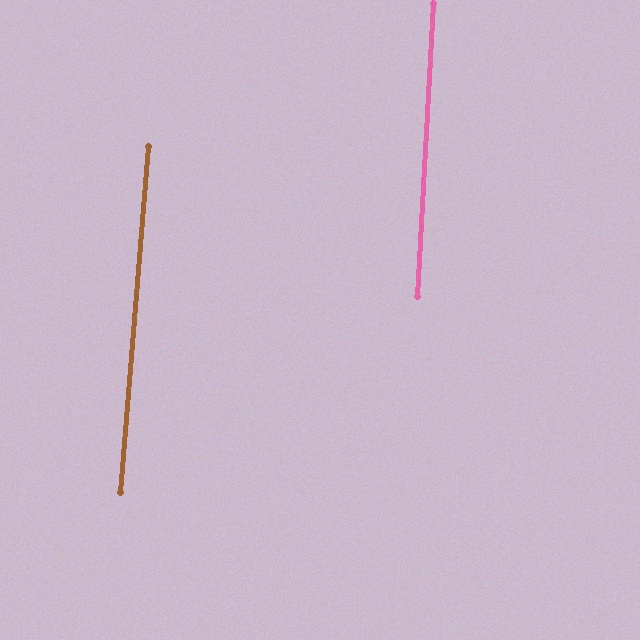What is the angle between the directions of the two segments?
Approximately 2 degrees.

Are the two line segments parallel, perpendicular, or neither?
Parallel — their directions differ by only 1.6°.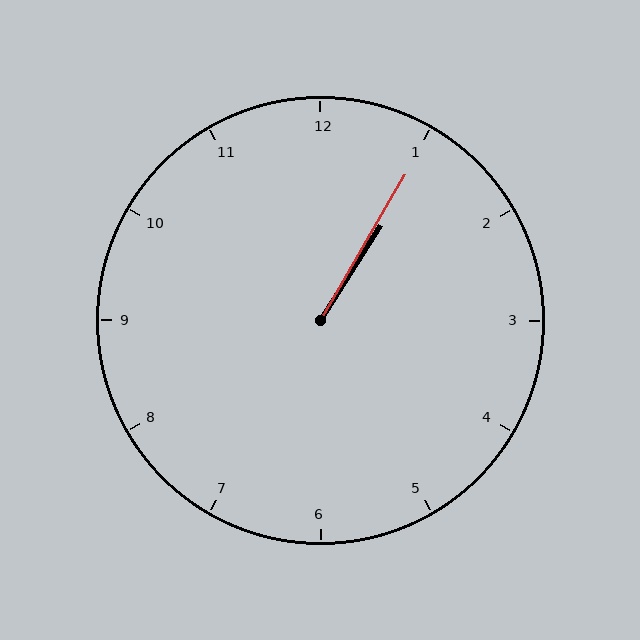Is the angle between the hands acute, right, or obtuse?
It is acute.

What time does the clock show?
1:05.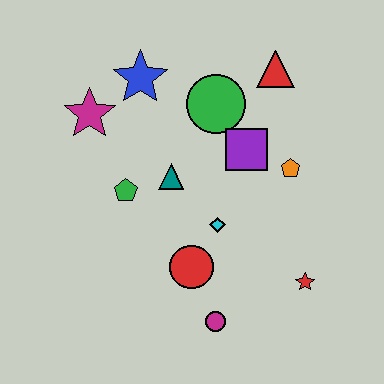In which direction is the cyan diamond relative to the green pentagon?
The cyan diamond is to the right of the green pentagon.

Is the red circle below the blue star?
Yes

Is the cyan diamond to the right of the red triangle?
No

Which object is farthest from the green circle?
The magenta circle is farthest from the green circle.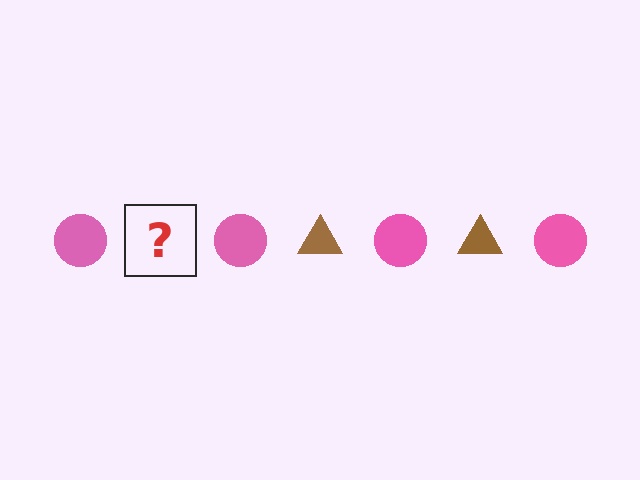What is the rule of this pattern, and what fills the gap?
The rule is that the pattern alternates between pink circle and brown triangle. The gap should be filled with a brown triangle.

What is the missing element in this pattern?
The missing element is a brown triangle.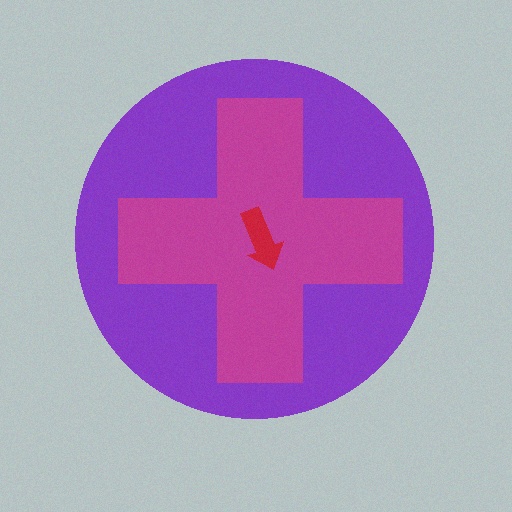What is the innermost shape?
The red arrow.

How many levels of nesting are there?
3.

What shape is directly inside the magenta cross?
The red arrow.